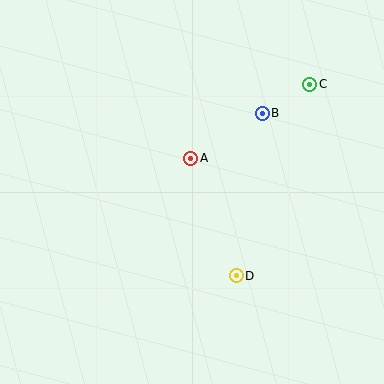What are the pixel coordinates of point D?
Point D is at (236, 276).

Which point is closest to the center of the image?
Point A at (191, 158) is closest to the center.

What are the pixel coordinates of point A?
Point A is at (191, 158).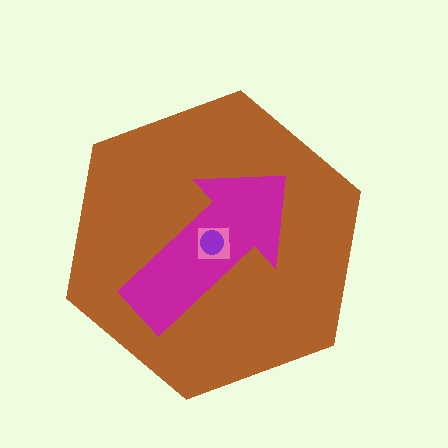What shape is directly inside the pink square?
The purple circle.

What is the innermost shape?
The purple circle.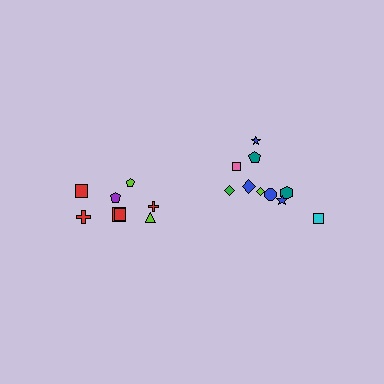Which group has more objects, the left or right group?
The right group.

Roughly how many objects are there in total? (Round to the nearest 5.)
Roughly 20 objects in total.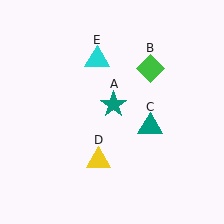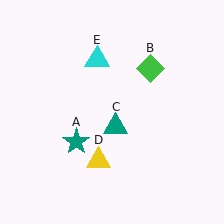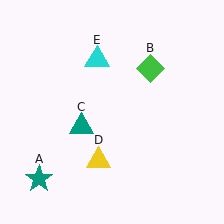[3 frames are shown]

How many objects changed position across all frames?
2 objects changed position: teal star (object A), teal triangle (object C).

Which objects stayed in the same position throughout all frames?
Green diamond (object B) and yellow triangle (object D) and cyan triangle (object E) remained stationary.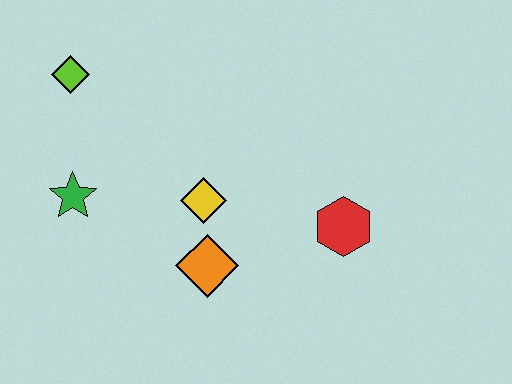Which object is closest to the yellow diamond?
The orange diamond is closest to the yellow diamond.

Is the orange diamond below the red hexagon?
Yes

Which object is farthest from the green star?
The red hexagon is farthest from the green star.